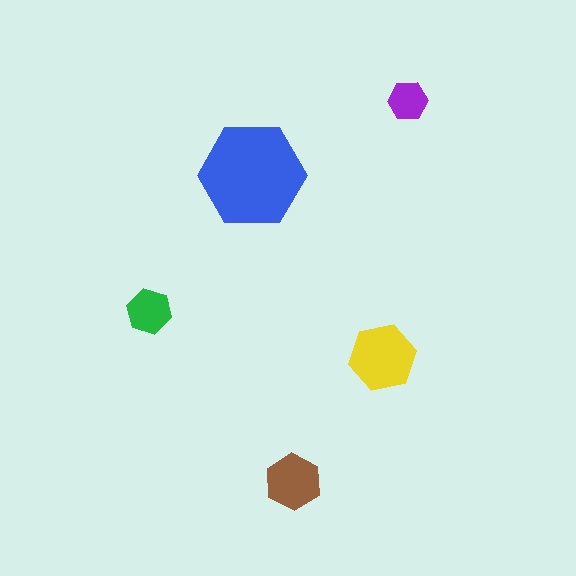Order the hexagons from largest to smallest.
the blue one, the yellow one, the brown one, the green one, the purple one.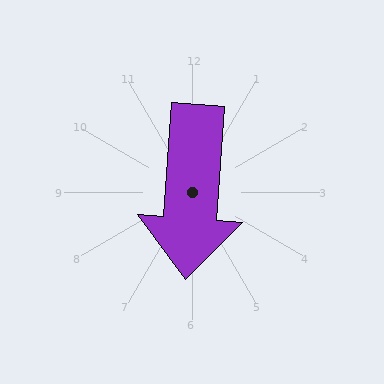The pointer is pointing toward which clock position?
Roughly 6 o'clock.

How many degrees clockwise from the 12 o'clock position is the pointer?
Approximately 184 degrees.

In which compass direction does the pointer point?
South.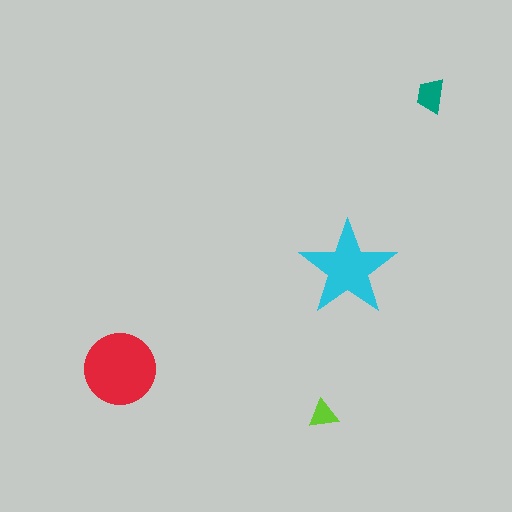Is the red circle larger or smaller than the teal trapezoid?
Larger.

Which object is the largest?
The red circle.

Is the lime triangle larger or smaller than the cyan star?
Smaller.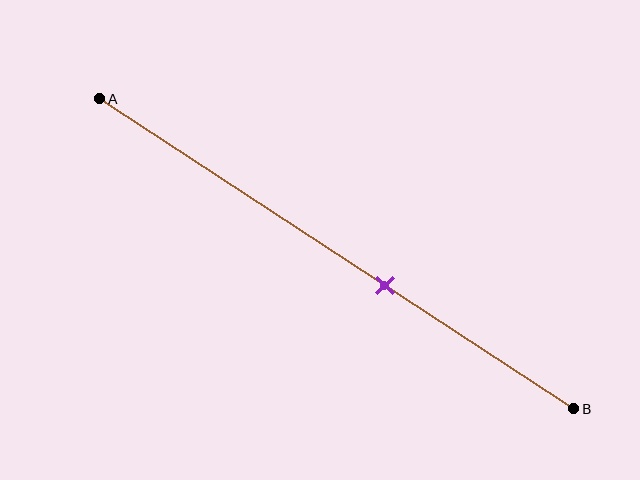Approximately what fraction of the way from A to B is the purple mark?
The purple mark is approximately 60% of the way from A to B.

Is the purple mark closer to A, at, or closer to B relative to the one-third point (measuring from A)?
The purple mark is closer to point B than the one-third point of segment AB.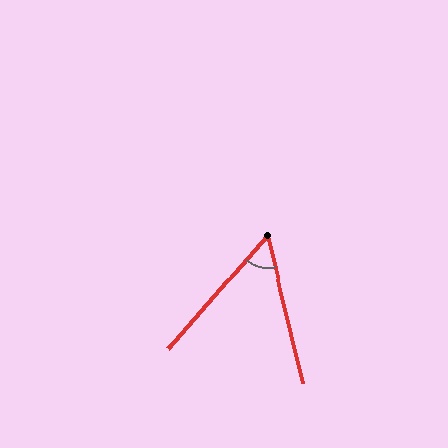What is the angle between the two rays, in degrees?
Approximately 55 degrees.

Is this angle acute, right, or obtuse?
It is acute.